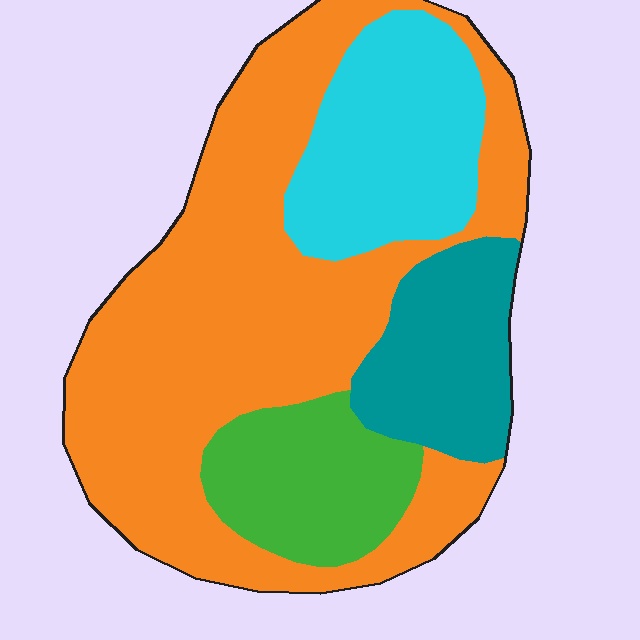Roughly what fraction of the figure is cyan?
Cyan covers roughly 20% of the figure.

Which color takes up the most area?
Orange, at roughly 55%.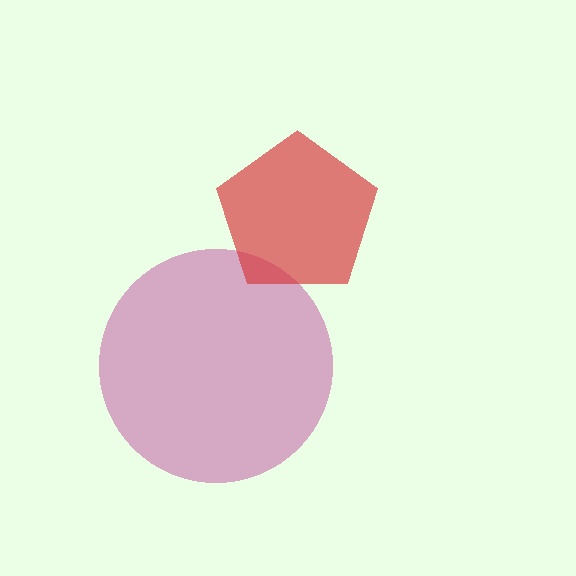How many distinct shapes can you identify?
There are 2 distinct shapes: a magenta circle, a red pentagon.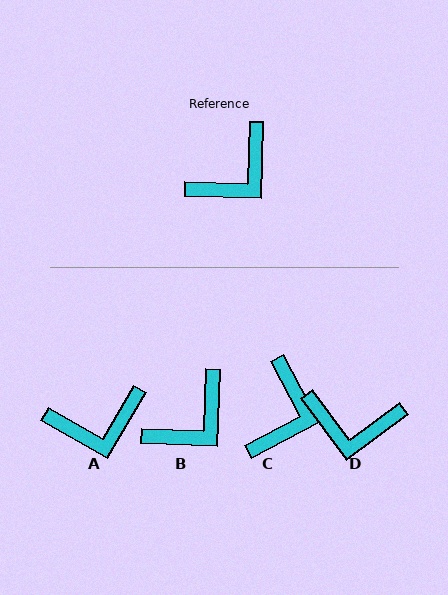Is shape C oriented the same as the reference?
No, it is off by about 30 degrees.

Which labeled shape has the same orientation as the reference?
B.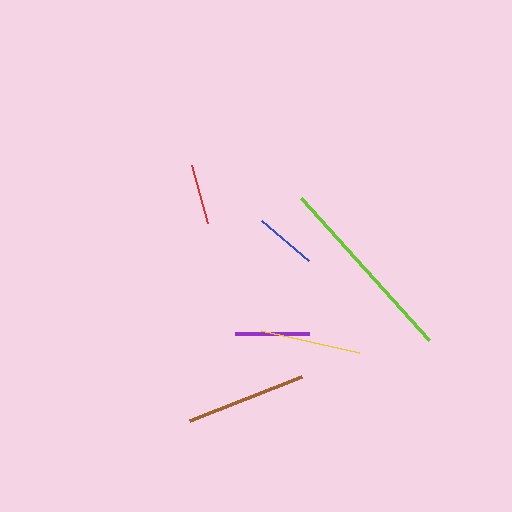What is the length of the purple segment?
The purple segment is approximately 74 pixels long.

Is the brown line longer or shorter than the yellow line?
The brown line is longer than the yellow line.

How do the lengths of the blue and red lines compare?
The blue and red lines are approximately the same length.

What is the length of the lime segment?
The lime segment is approximately 191 pixels long.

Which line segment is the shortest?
The red line is the shortest at approximately 60 pixels.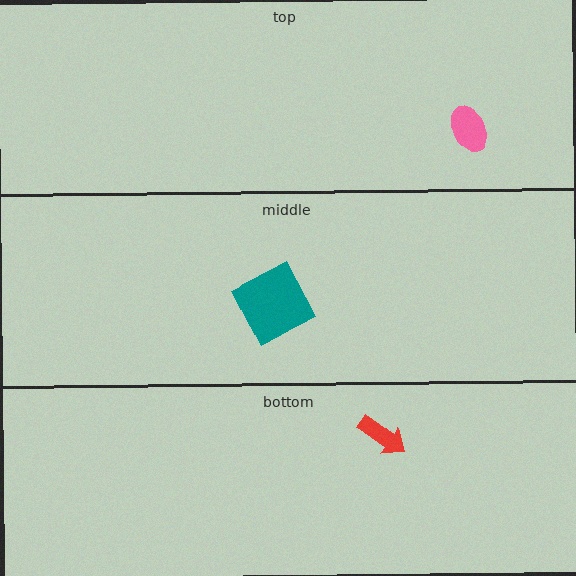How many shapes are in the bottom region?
1.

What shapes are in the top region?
The pink ellipse.